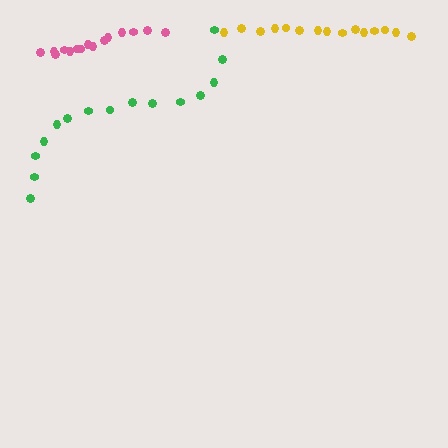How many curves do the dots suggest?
There are 3 distinct paths.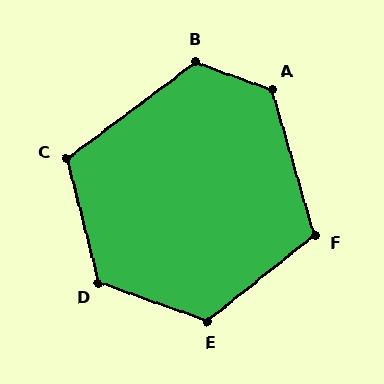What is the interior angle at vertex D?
Approximately 124 degrees (obtuse).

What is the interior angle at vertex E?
Approximately 122 degrees (obtuse).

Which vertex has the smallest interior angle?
C, at approximately 112 degrees.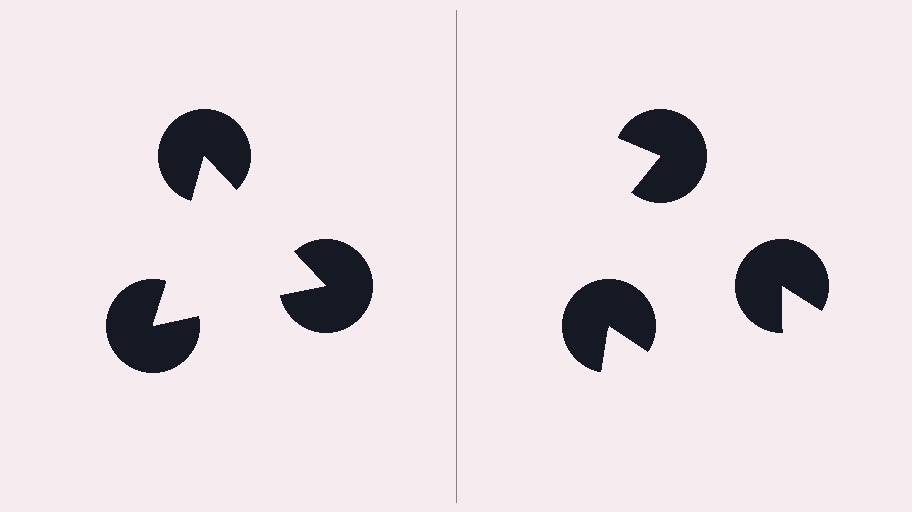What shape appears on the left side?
An illusory triangle.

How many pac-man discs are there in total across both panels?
6 — 3 on each side.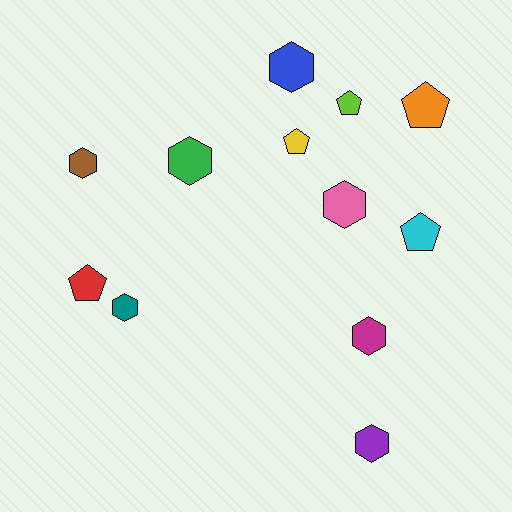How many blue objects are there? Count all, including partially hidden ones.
There is 1 blue object.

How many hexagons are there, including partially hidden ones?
There are 7 hexagons.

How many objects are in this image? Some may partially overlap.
There are 12 objects.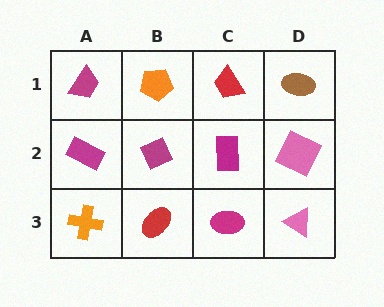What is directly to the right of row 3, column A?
A red ellipse.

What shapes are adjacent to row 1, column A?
A magenta rectangle (row 2, column A), an orange pentagon (row 1, column B).